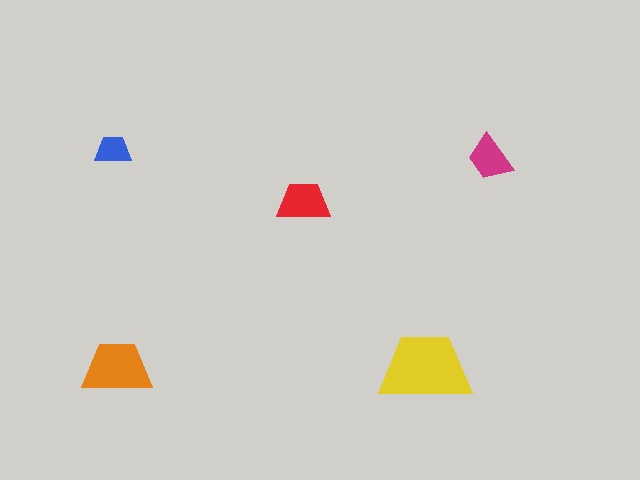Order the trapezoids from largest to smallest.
the yellow one, the orange one, the red one, the magenta one, the blue one.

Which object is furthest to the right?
The magenta trapezoid is rightmost.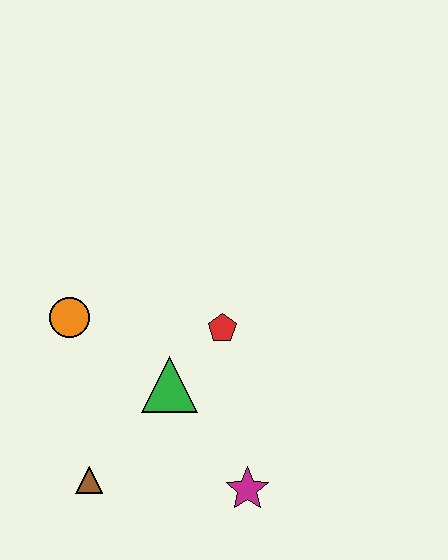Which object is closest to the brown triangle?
The green triangle is closest to the brown triangle.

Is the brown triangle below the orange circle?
Yes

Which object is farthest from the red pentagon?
The brown triangle is farthest from the red pentagon.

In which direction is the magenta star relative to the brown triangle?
The magenta star is to the right of the brown triangle.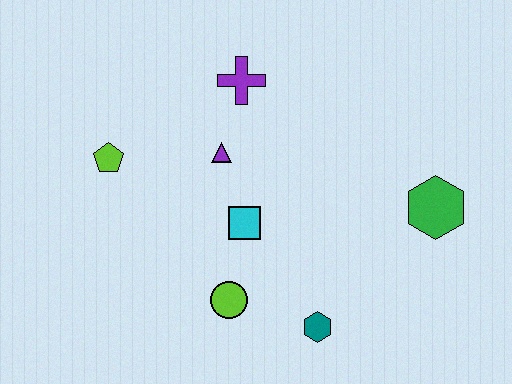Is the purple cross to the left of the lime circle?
No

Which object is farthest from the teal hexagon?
The lime pentagon is farthest from the teal hexagon.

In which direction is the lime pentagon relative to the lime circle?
The lime pentagon is above the lime circle.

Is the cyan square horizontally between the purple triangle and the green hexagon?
Yes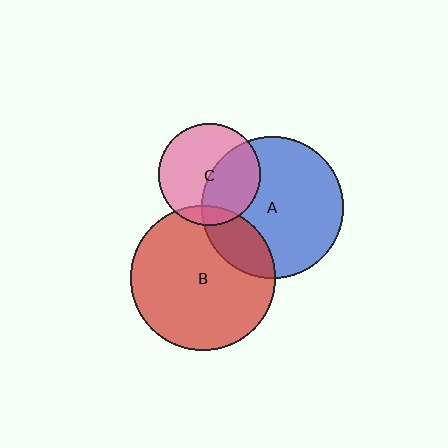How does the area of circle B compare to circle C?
Approximately 2.0 times.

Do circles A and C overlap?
Yes.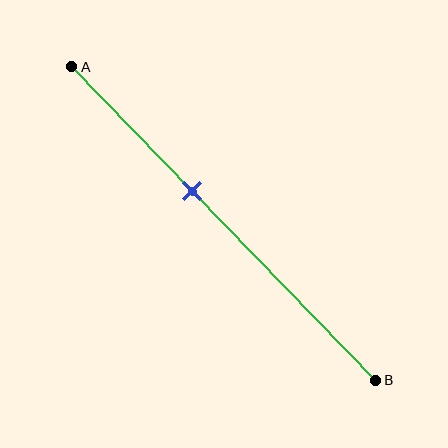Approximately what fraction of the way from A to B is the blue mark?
The blue mark is approximately 40% of the way from A to B.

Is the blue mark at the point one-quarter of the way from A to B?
No, the mark is at about 40% from A, not at the 25% one-quarter point.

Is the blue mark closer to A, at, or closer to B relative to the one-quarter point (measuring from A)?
The blue mark is closer to point B than the one-quarter point of segment AB.